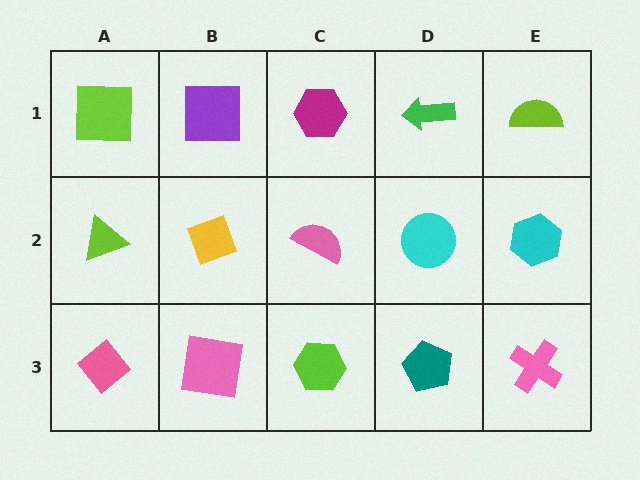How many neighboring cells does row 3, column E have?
2.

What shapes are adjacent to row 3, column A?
A lime triangle (row 2, column A), a pink square (row 3, column B).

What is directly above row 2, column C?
A magenta hexagon.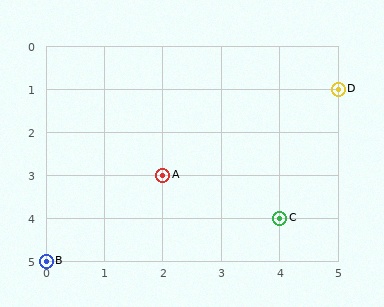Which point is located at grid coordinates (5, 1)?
Point D is at (5, 1).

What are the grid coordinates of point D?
Point D is at grid coordinates (5, 1).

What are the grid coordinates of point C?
Point C is at grid coordinates (4, 4).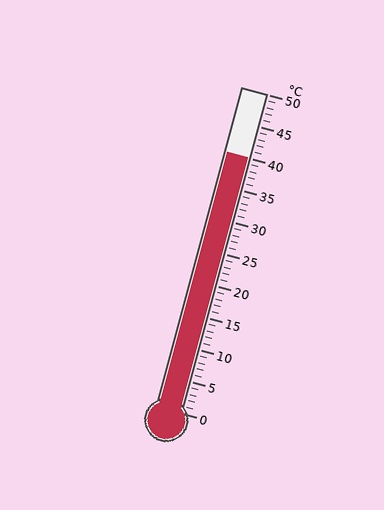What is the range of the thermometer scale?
The thermometer scale ranges from 0°C to 50°C.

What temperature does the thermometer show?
The thermometer shows approximately 40°C.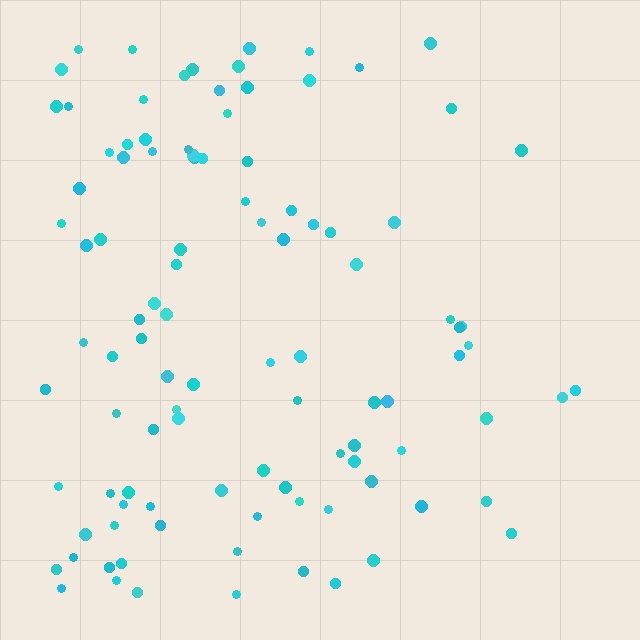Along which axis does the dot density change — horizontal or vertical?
Horizontal.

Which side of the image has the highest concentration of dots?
The left.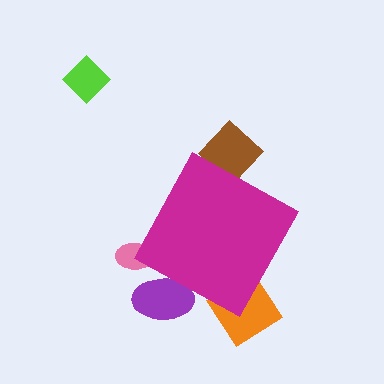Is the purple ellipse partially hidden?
Yes, the purple ellipse is partially hidden behind the magenta diamond.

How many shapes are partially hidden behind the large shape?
4 shapes are partially hidden.